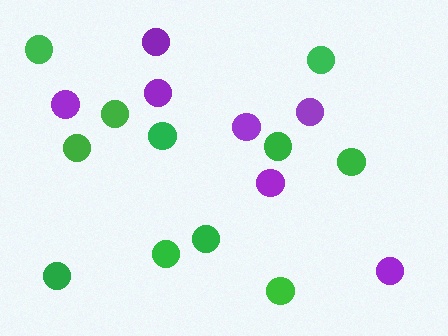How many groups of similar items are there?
There are 2 groups: one group of purple circles (7) and one group of green circles (11).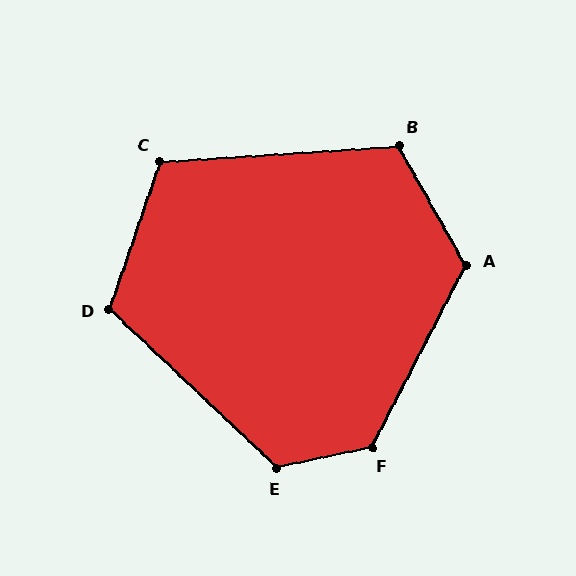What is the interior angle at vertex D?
Approximately 115 degrees (obtuse).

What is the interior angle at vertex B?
Approximately 116 degrees (obtuse).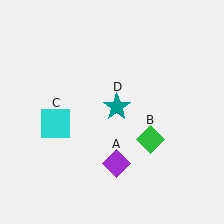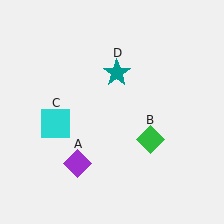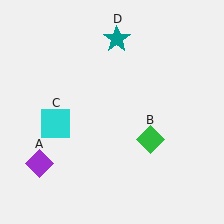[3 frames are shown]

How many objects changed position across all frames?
2 objects changed position: purple diamond (object A), teal star (object D).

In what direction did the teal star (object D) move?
The teal star (object D) moved up.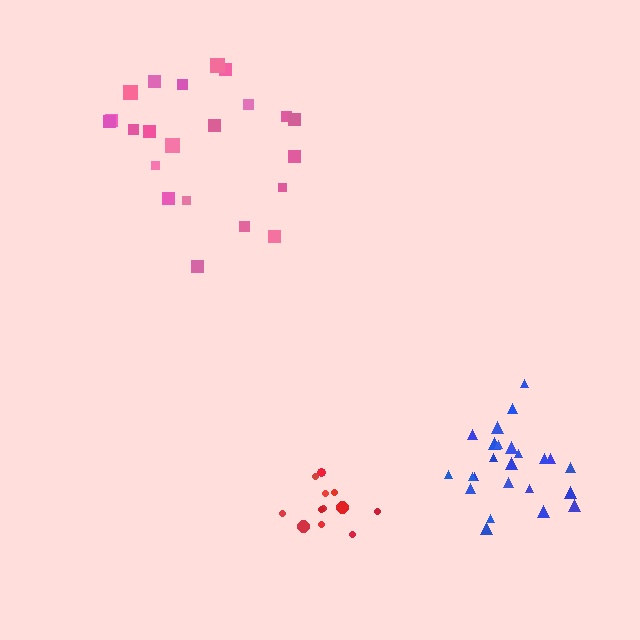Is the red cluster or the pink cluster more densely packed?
Red.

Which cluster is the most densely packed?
Red.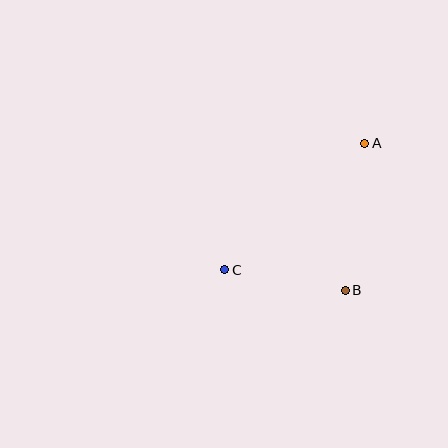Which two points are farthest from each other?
Points A and C are farthest from each other.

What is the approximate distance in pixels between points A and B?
The distance between A and B is approximately 149 pixels.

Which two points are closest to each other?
Points B and C are closest to each other.